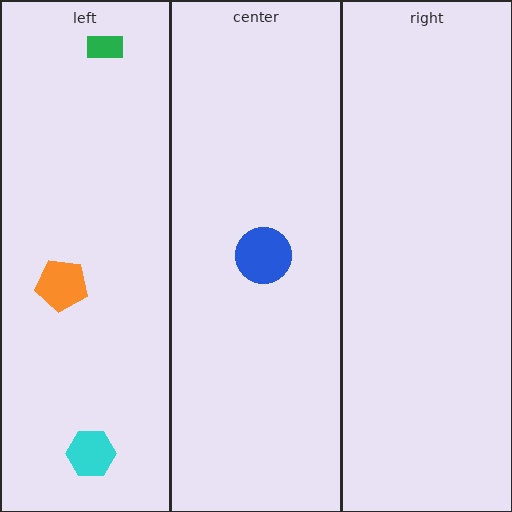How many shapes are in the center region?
1.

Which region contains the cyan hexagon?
The left region.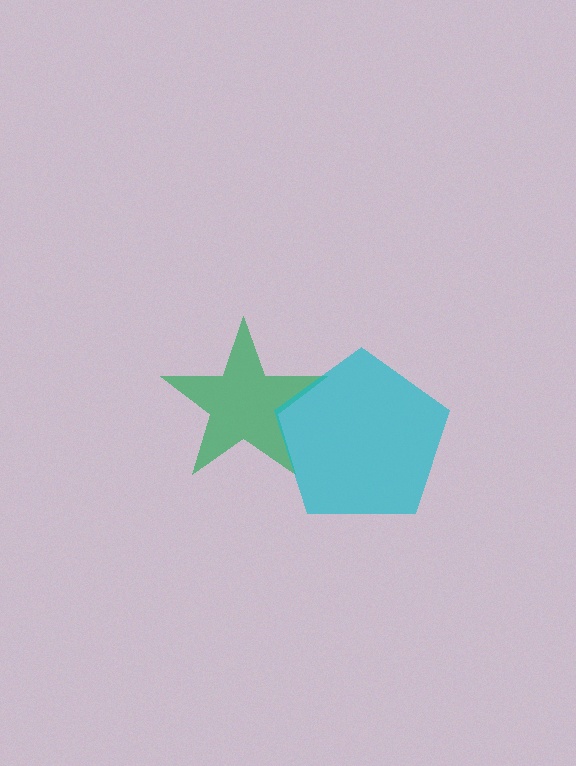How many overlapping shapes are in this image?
There are 2 overlapping shapes in the image.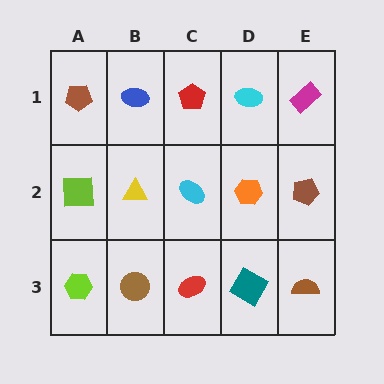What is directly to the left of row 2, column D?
A cyan ellipse.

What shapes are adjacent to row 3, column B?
A yellow triangle (row 2, column B), a lime hexagon (row 3, column A), a red ellipse (row 3, column C).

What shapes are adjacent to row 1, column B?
A yellow triangle (row 2, column B), a brown pentagon (row 1, column A), a red pentagon (row 1, column C).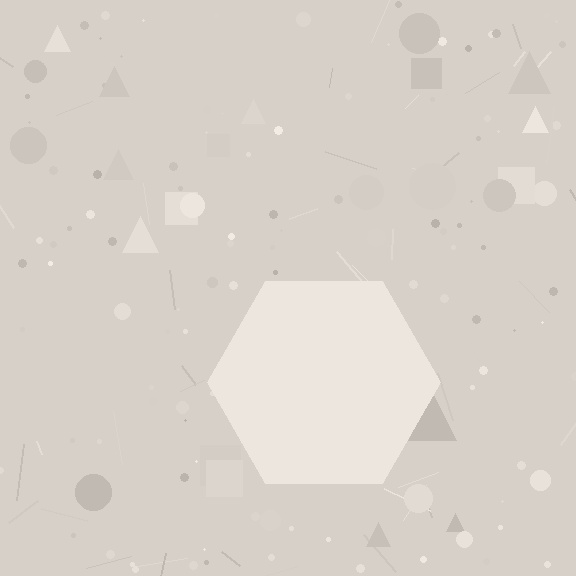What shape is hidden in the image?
A hexagon is hidden in the image.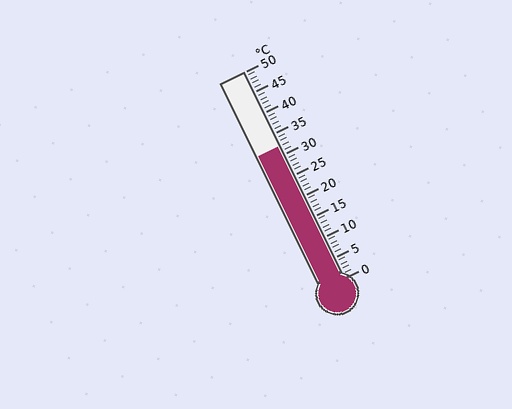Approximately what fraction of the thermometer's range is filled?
The thermometer is filled to approximately 65% of its range.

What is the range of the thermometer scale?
The thermometer scale ranges from 0°C to 50°C.